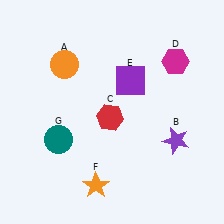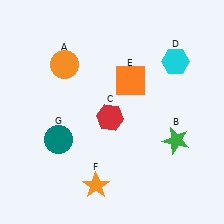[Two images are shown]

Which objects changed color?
B changed from purple to green. D changed from magenta to cyan. E changed from purple to orange.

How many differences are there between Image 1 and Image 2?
There are 3 differences between the two images.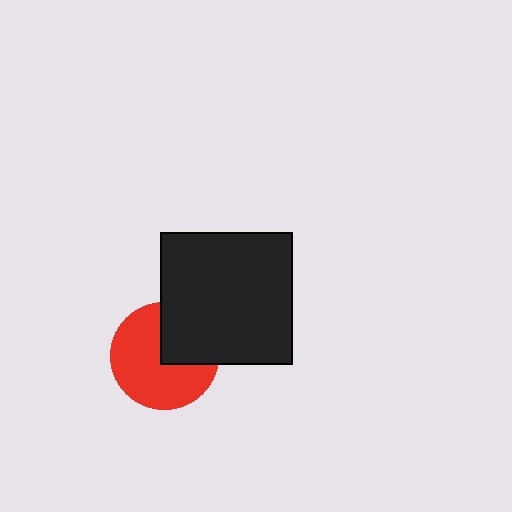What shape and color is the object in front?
The object in front is a black square.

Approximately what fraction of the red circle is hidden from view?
Roughly 34% of the red circle is hidden behind the black square.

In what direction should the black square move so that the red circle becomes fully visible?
The black square should move toward the upper-right. That is the shortest direction to clear the overlap and leave the red circle fully visible.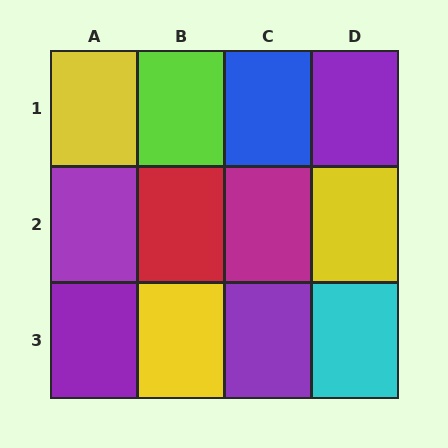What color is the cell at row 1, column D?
Purple.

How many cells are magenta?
1 cell is magenta.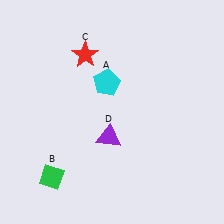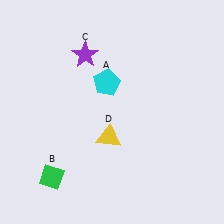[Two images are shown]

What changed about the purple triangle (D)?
In Image 1, D is purple. In Image 2, it changed to yellow.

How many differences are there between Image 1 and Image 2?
There are 2 differences between the two images.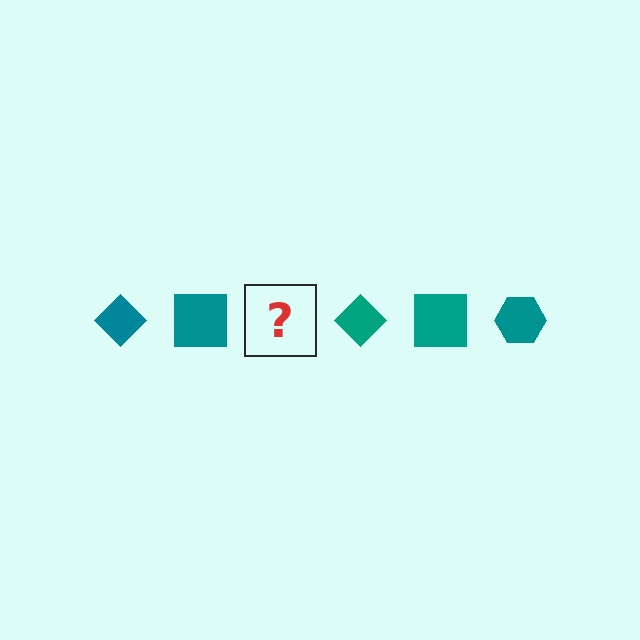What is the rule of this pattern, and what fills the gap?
The rule is that the pattern cycles through diamond, square, hexagon shapes in teal. The gap should be filled with a teal hexagon.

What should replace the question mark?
The question mark should be replaced with a teal hexagon.